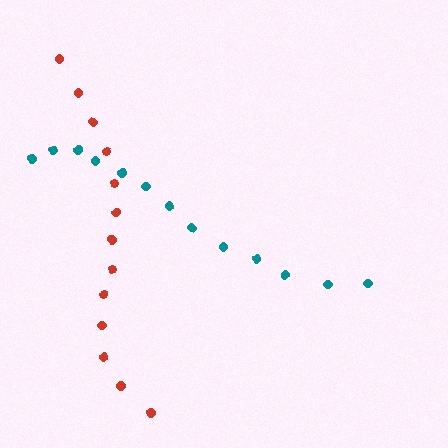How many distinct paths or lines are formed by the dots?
There are 2 distinct paths.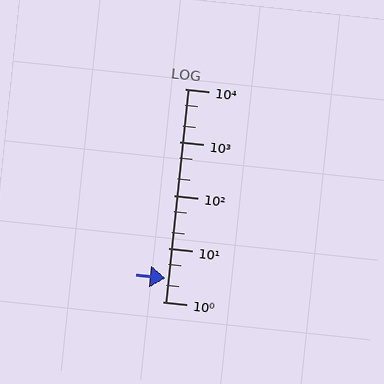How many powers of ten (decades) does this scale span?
The scale spans 4 decades, from 1 to 10000.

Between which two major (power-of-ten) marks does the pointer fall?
The pointer is between 1 and 10.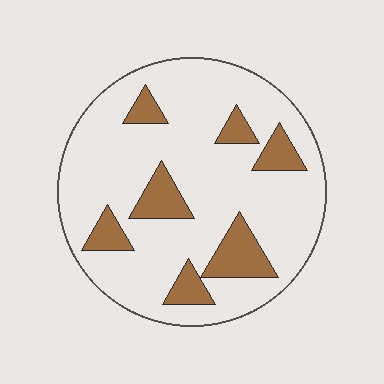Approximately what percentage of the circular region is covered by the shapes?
Approximately 20%.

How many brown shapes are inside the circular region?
7.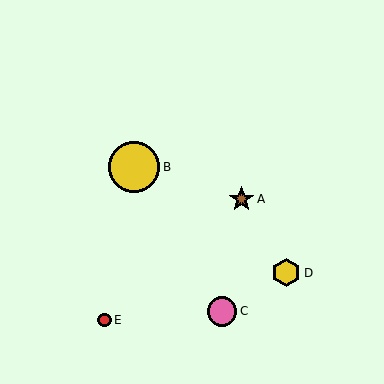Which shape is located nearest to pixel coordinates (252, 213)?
The brown star (labeled A) at (241, 199) is nearest to that location.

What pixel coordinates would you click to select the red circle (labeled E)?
Click at (105, 320) to select the red circle E.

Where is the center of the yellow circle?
The center of the yellow circle is at (134, 167).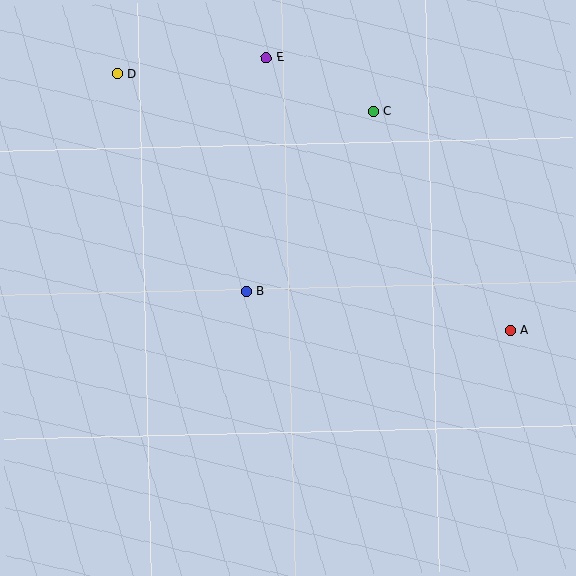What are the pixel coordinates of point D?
Point D is at (117, 74).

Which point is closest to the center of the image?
Point B at (246, 291) is closest to the center.